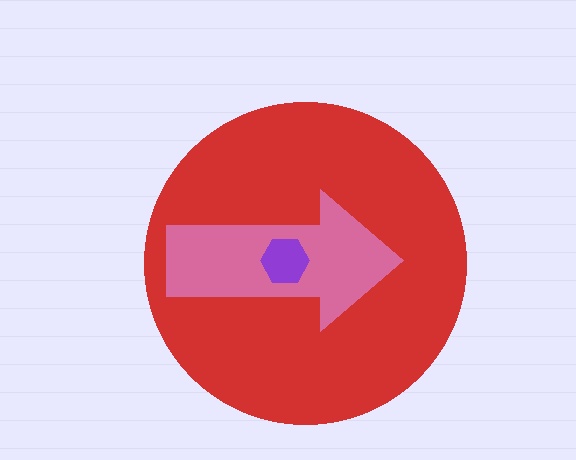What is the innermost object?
The purple hexagon.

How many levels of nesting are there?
3.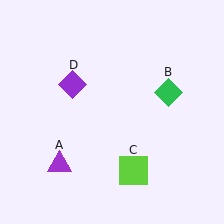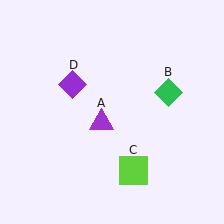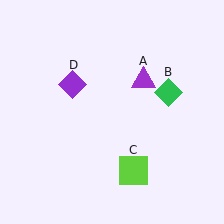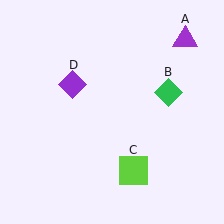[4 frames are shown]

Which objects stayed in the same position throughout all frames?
Green diamond (object B) and lime square (object C) and purple diamond (object D) remained stationary.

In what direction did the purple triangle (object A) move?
The purple triangle (object A) moved up and to the right.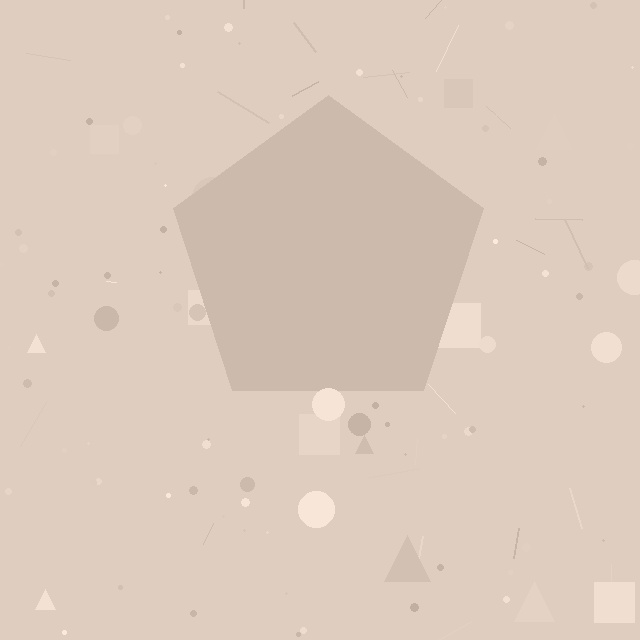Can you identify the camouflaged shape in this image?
The camouflaged shape is a pentagon.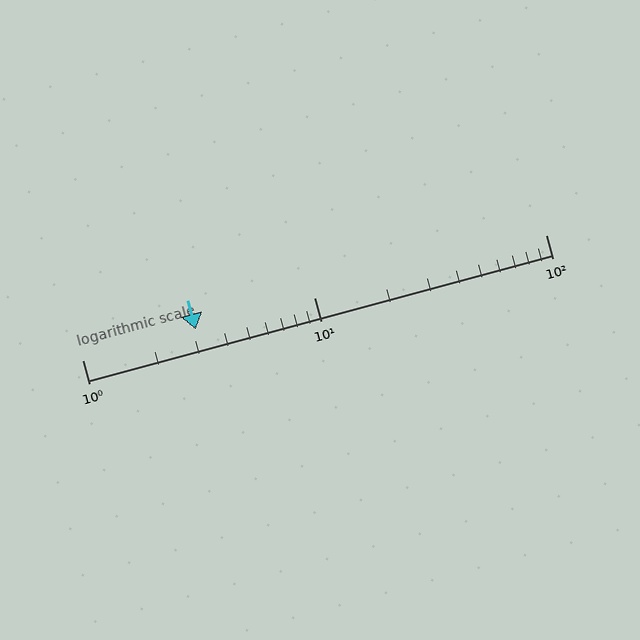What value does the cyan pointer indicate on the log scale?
The pointer indicates approximately 3.1.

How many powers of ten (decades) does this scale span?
The scale spans 2 decades, from 1 to 100.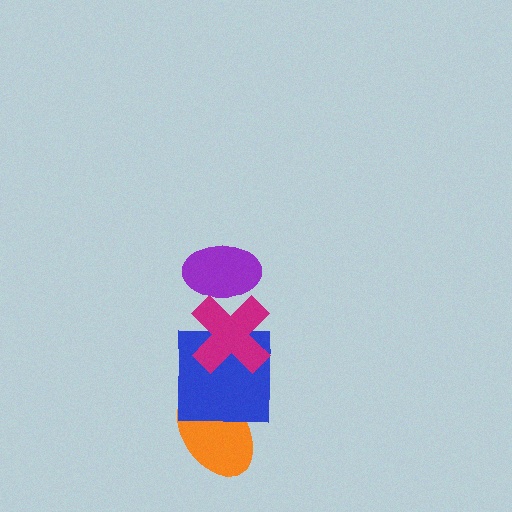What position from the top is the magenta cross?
The magenta cross is 2nd from the top.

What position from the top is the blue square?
The blue square is 3rd from the top.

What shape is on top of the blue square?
The magenta cross is on top of the blue square.